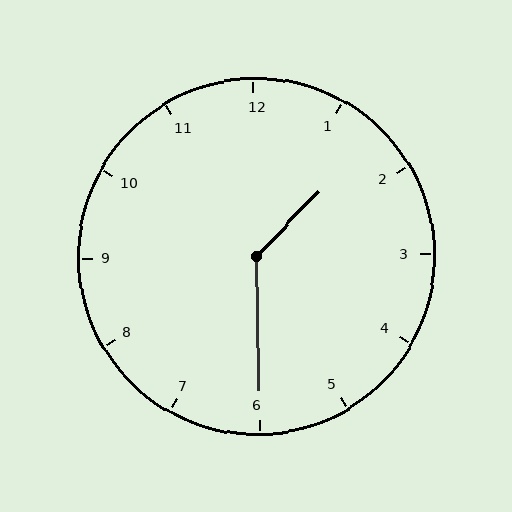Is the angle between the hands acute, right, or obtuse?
It is obtuse.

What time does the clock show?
1:30.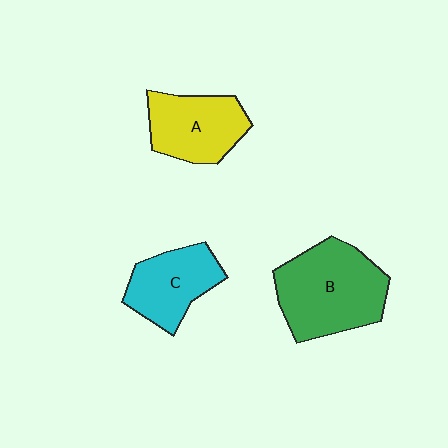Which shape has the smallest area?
Shape C (cyan).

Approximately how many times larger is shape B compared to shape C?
Approximately 1.6 times.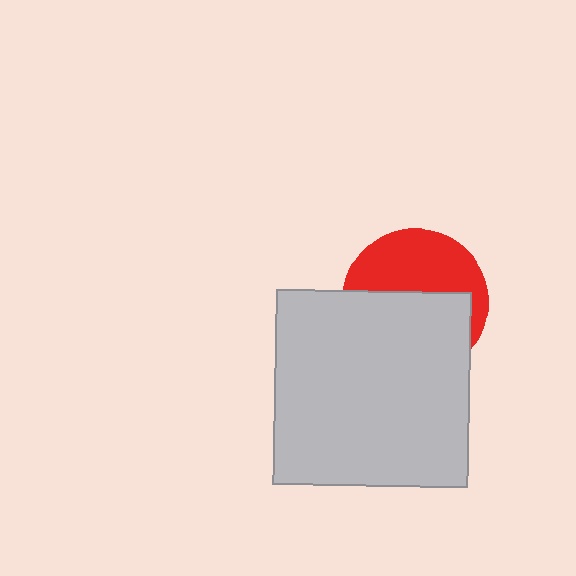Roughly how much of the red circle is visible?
About half of it is visible (roughly 46%).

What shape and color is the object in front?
The object in front is a light gray square.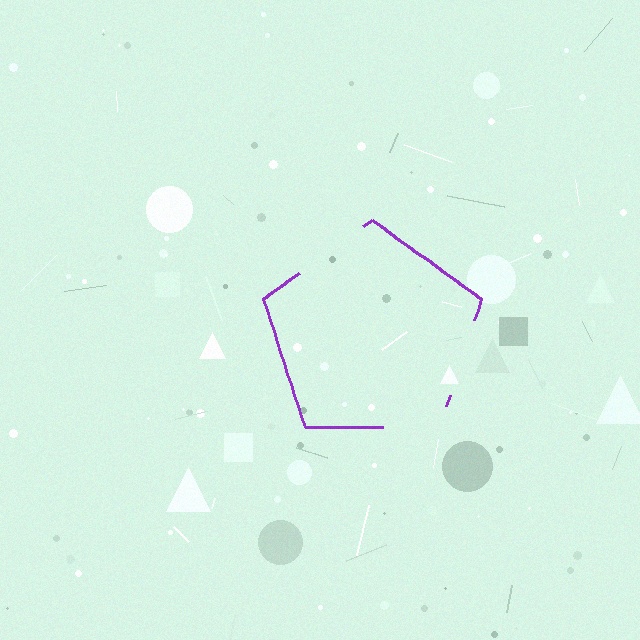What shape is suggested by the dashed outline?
The dashed outline suggests a pentagon.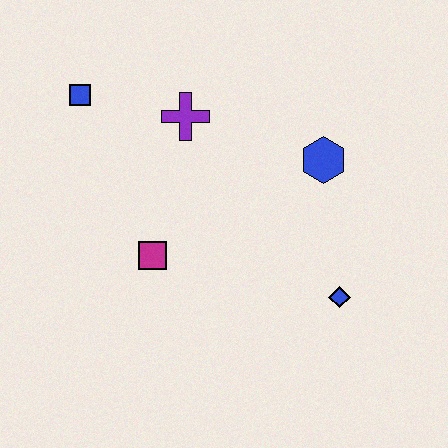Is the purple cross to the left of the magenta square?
No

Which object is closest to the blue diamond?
The blue hexagon is closest to the blue diamond.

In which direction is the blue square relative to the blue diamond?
The blue square is to the left of the blue diamond.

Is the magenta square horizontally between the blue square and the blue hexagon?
Yes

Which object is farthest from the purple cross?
The blue diamond is farthest from the purple cross.